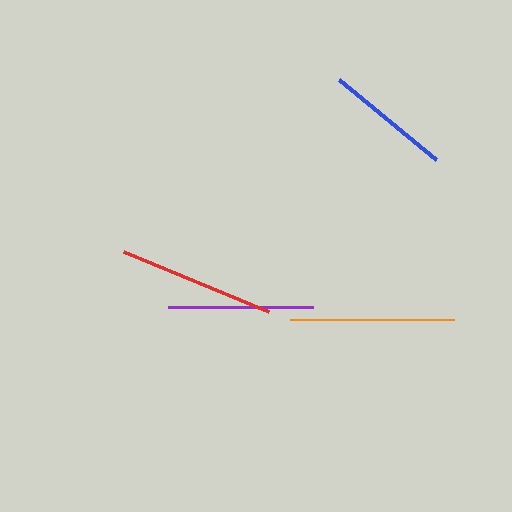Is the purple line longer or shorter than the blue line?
The purple line is longer than the blue line.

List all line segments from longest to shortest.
From longest to shortest: orange, red, purple, blue.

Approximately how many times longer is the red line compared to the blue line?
The red line is approximately 1.3 times the length of the blue line.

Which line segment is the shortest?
The blue line is the shortest at approximately 125 pixels.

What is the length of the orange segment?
The orange segment is approximately 164 pixels long.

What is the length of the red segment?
The red segment is approximately 156 pixels long.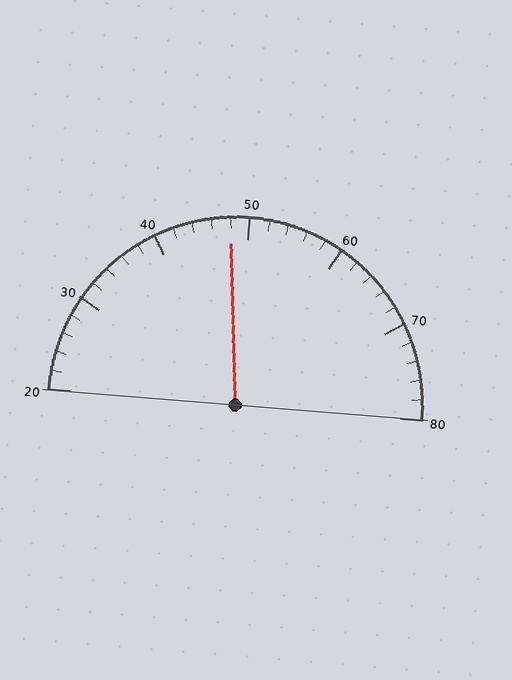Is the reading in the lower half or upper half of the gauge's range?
The reading is in the lower half of the range (20 to 80).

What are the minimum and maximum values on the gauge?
The gauge ranges from 20 to 80.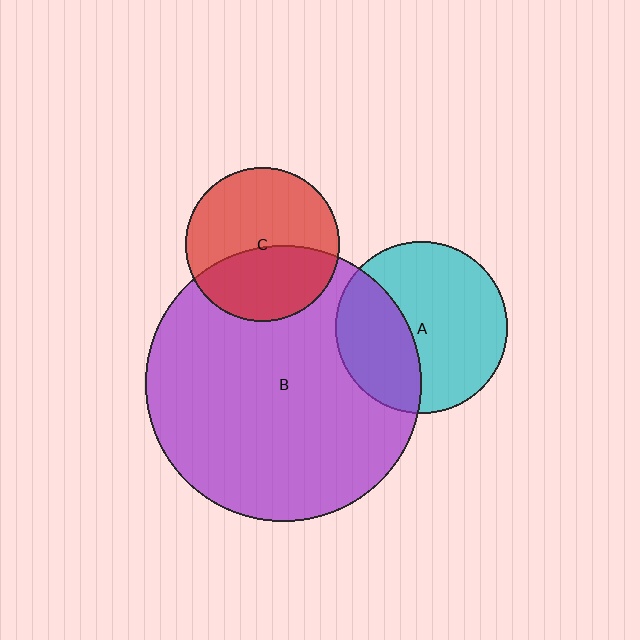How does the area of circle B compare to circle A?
Approximately 2.6 times.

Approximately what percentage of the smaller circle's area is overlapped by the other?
Approximately 40%.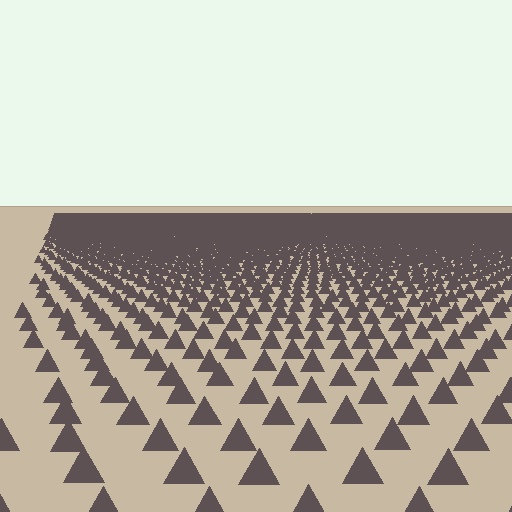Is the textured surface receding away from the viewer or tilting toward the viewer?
The surface is receding away from the viewer. Texture elements get smaller and denser toward the top.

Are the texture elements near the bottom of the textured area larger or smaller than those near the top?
Larger. Near the bottom, elements are closer to the viewer and appear at a bigger on-screen size.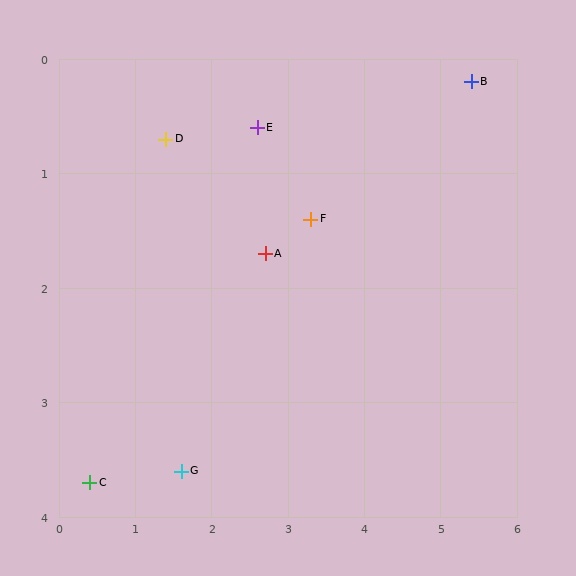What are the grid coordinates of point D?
Point D is at approximately (1.4, 0.7).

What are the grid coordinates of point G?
Point G is at approximately (1.6, 3.6).